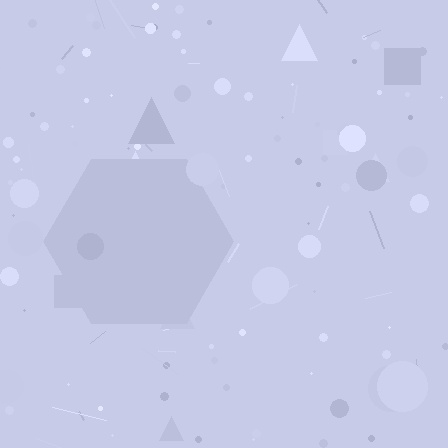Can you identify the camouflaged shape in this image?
The camouflaged shape is a hexagon.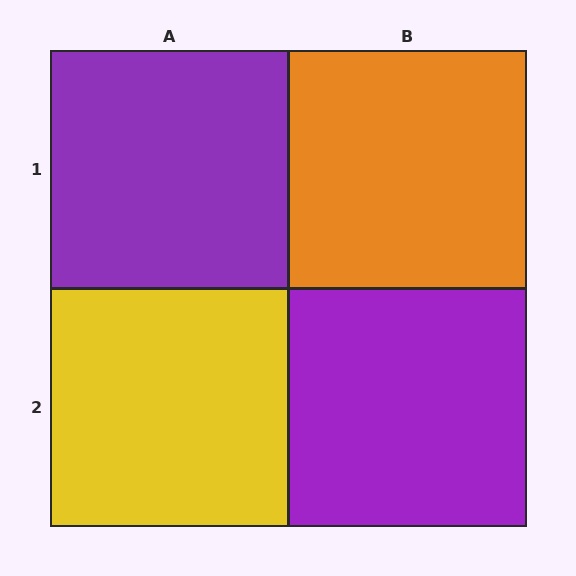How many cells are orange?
1 cell is orange.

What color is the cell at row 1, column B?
Orange.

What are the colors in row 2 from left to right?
Yellow, purple.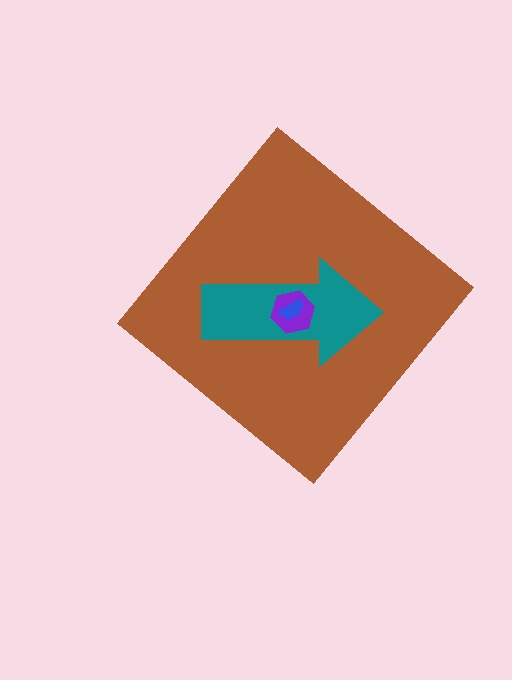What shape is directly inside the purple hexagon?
The blue semicircle.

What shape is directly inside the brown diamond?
The teal arrow.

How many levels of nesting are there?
4.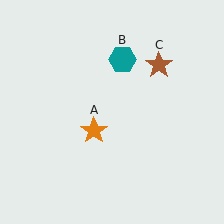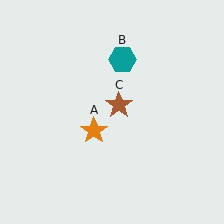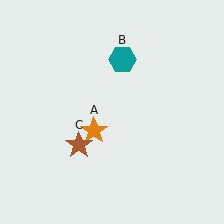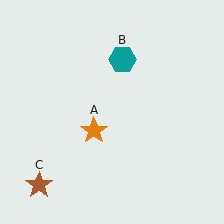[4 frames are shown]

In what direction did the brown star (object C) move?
The brown star (object C) moved down and to the left.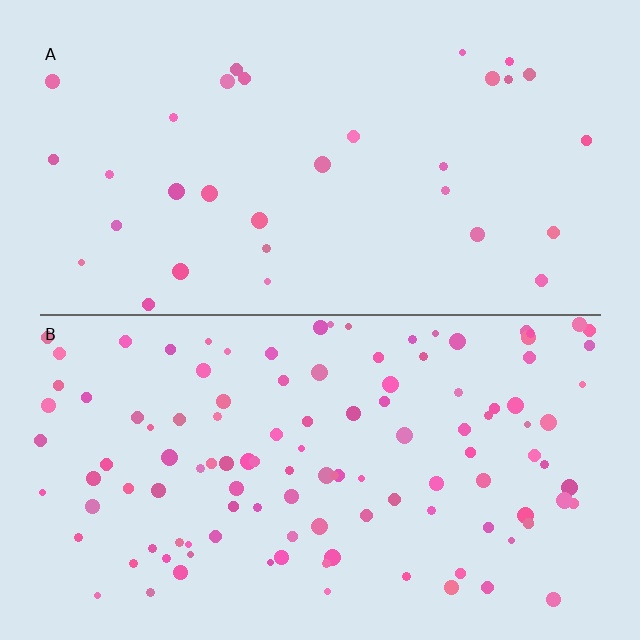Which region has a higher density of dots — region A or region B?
B (the bottom).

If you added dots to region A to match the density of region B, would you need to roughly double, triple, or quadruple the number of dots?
Approximately quadruple.